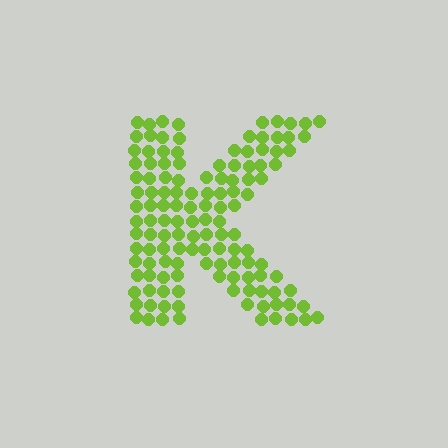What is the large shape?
The large shape is the letter K.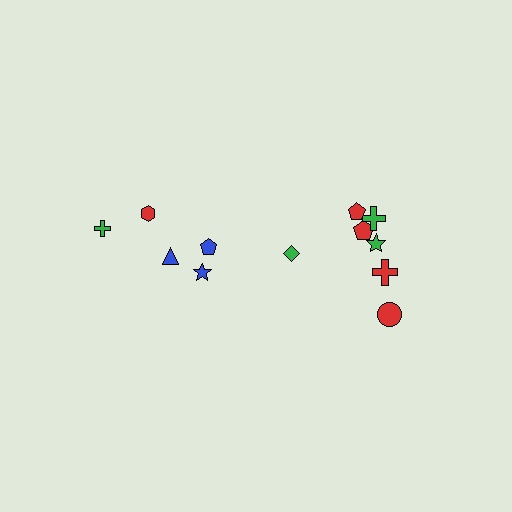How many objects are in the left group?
There are 5 objects.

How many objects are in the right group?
There are 7 objects.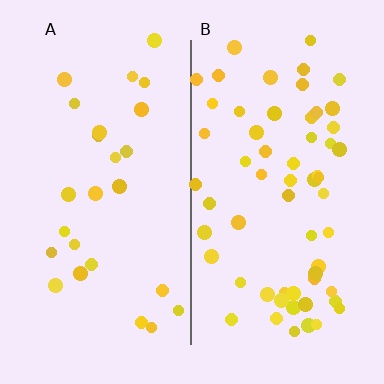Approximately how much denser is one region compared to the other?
Approximately 2.3× — region B over region A.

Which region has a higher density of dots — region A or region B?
B (the right).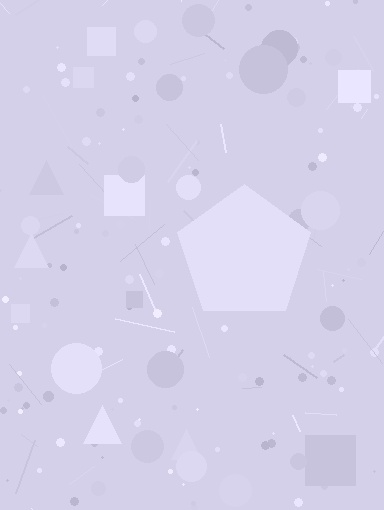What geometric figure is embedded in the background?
A pentagon is embedded in the background.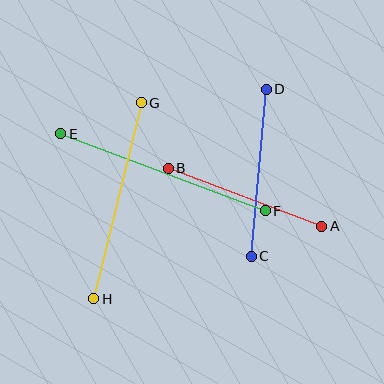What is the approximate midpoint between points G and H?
The midpoint is at approximately (117, 201) pixels.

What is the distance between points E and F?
The distance is approximately 219 pixels.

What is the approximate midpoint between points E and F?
The midpoint is at approximately (163, 172) pixels.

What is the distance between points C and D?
The distance is approximately 168 pixels.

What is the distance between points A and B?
The distance is approximately 164 pixels.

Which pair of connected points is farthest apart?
Points E and F are farthest apart.